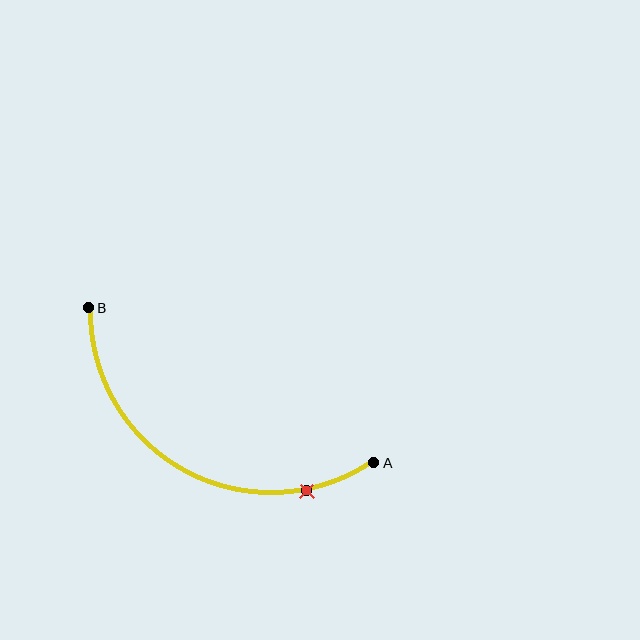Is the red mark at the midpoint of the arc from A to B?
No. The red mark lies on the arc but is closer to endpoint A. The arc midpoint would be at the point on the curve equidistant along the arc from both A and B.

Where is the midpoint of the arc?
The arc midpoint is the point on the curve farthest from the straight line joining A and B. It sits below that line.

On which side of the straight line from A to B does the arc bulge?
The arc bulges below the straight line connecting A and B.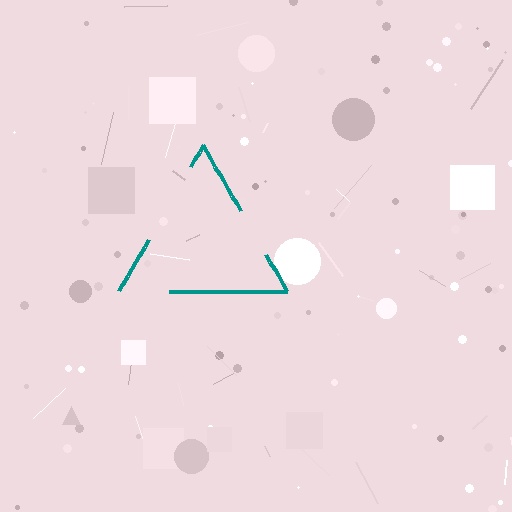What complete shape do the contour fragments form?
The contour fragments form a triangle.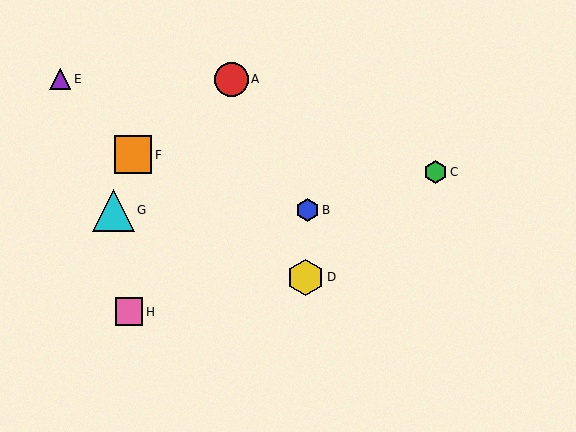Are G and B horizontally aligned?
Yes, both are at y≈210.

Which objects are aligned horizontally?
Objects B, G are aligned horizontally.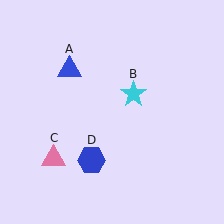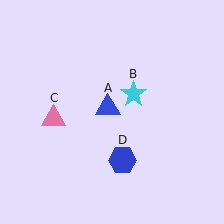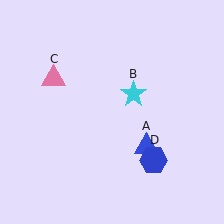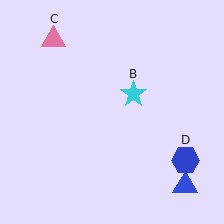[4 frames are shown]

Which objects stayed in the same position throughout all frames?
Cyan star (object B) remained stationary.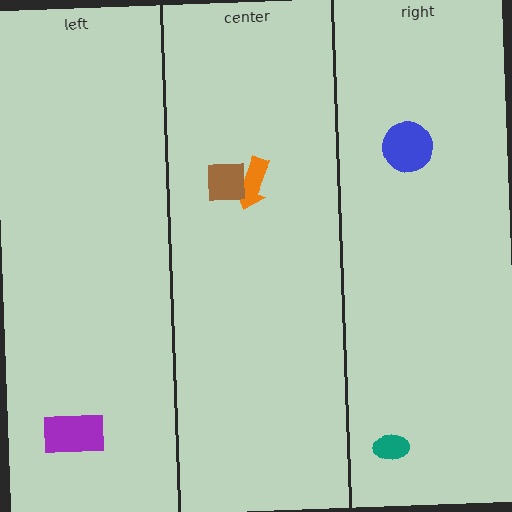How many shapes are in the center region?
2.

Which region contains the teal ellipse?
The right region.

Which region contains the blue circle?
The right region.